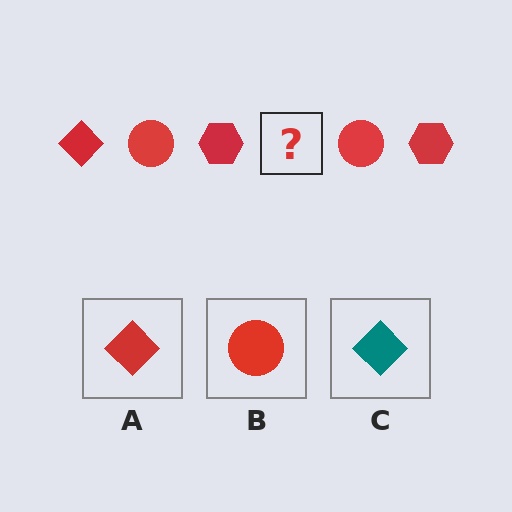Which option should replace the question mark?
Option A.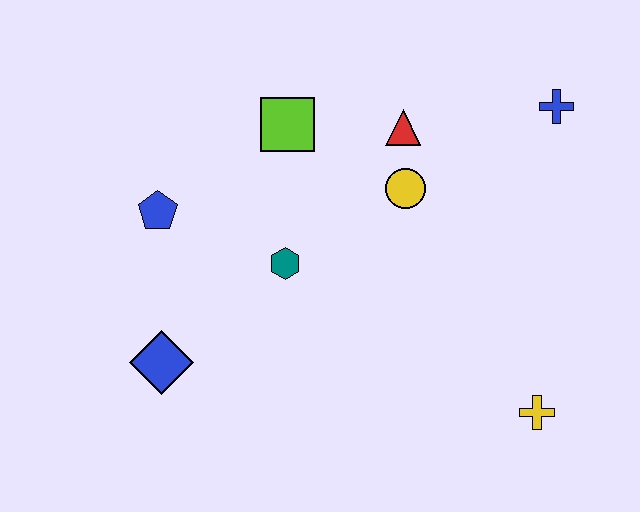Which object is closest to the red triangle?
The yellow circle is closest to the red triangle.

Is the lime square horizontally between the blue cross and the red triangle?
No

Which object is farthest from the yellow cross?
The blue pentagon is farthest from the yellow cross.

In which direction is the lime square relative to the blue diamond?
The lime square is above the blue diamond.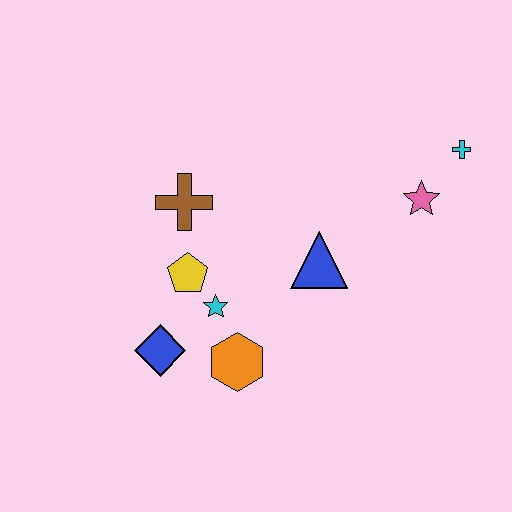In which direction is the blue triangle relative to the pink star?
The blue triangle is to the left of the pink star.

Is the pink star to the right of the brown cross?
Yes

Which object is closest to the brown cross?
The yellow pentagon is closest to the brown cross.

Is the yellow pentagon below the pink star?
Yes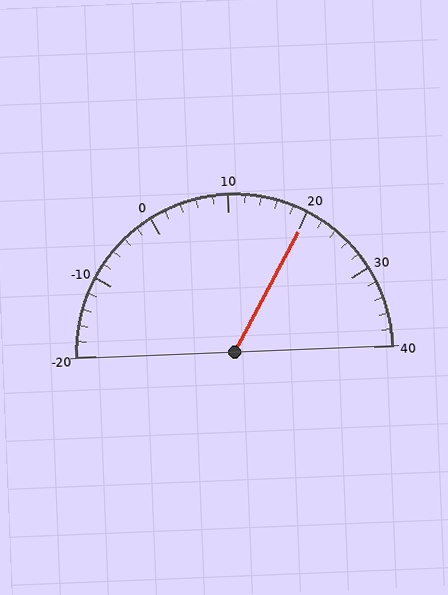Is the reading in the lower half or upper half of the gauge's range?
The reading is in the upper half of the range (-20 to 40).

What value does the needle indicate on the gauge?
The needle indicates approximately 20.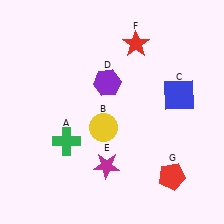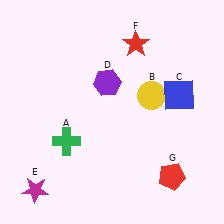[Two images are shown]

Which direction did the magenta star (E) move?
The magenta star (E) moved left.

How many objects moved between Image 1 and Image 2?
2 objects moved between the two images.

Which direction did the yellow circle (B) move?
The yellow circle (B) moved right.